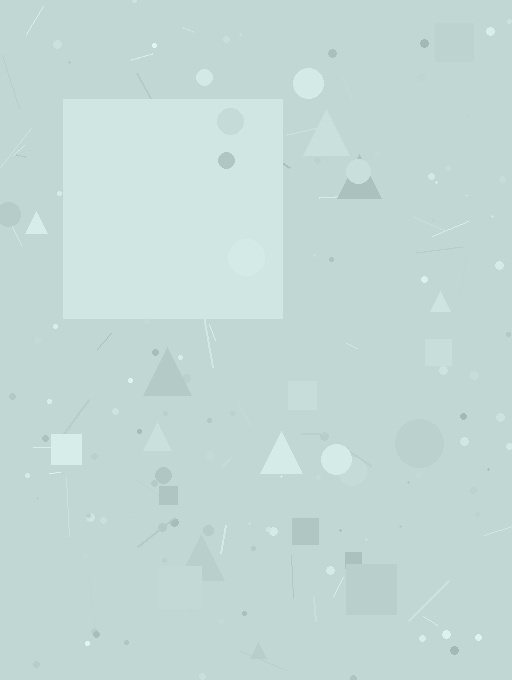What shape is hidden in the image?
A square is hidden in the image.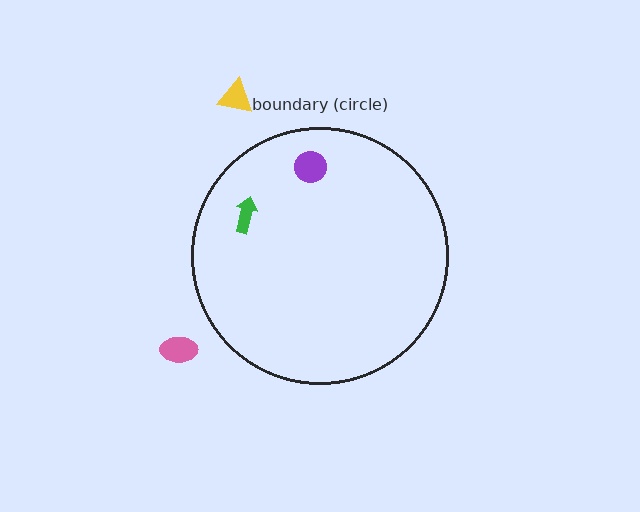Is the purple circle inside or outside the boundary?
Inside.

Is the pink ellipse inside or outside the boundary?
Outside.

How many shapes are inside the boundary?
2 inside, 2 outside.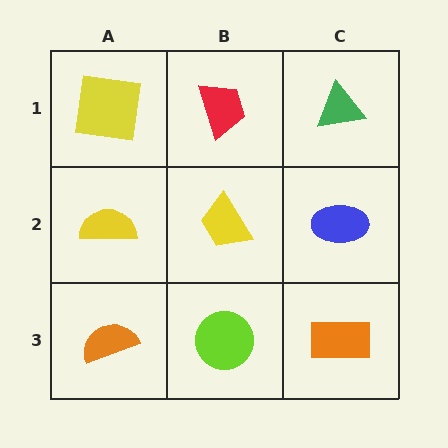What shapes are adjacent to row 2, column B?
A red trapezoid (row 1, column B), a lime circle (row 3, column B), a yellow semicircle (row 2, column A), a blue ellipse (row 2, column C).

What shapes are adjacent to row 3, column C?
A blue ellipse (row 2, column C), a lime circle (row 3, column B).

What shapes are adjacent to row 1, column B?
A yellow trapezoid (row 2, column B), a yellow square (row 1, column A), a green triangle (row 1, column C).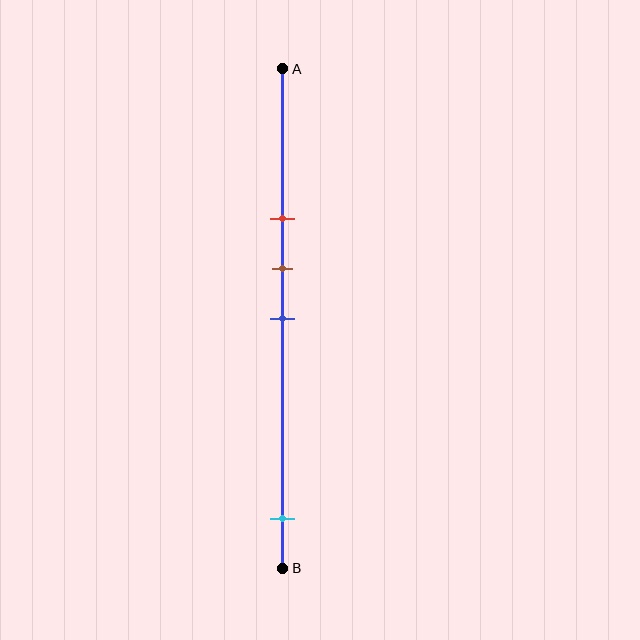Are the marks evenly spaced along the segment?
No, the marks are not evenly spaced.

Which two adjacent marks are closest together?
The brown and blue marks are the closest adjacent pair.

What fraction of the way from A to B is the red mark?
The red mark is approximately 30% (0.3) of the way from A to B.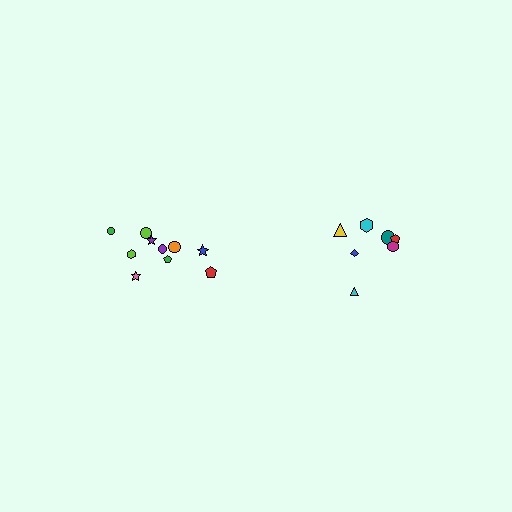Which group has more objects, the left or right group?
The left group.